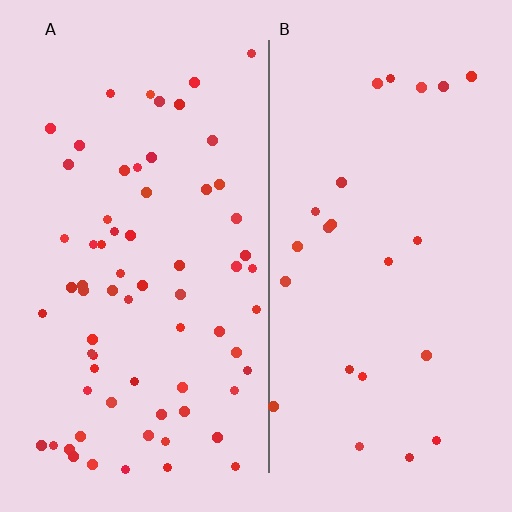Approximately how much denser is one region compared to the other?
Approximately 2.8× — region A over region B.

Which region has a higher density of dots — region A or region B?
A (the left).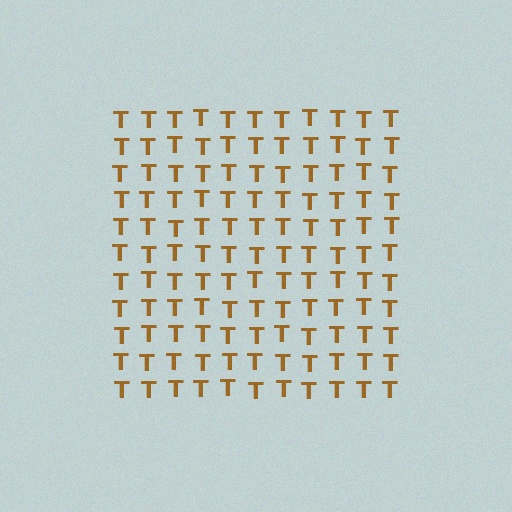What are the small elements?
The small elements are letter T's.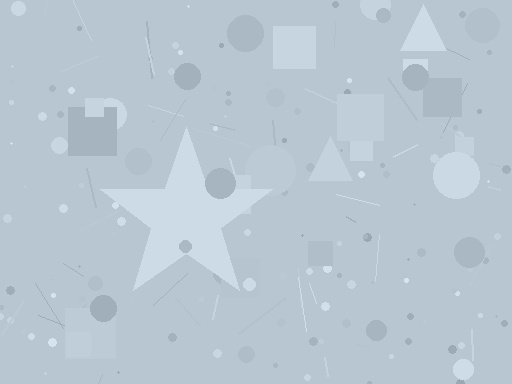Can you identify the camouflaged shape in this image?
The camouflaged shape is a star.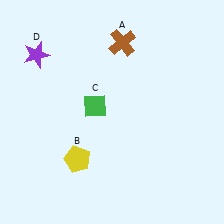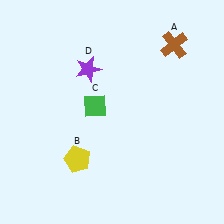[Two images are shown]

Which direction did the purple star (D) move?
The purple star (D) moved right.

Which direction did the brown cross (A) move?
The brown cross (A) moved right.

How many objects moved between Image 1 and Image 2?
2 objects moved between the two images.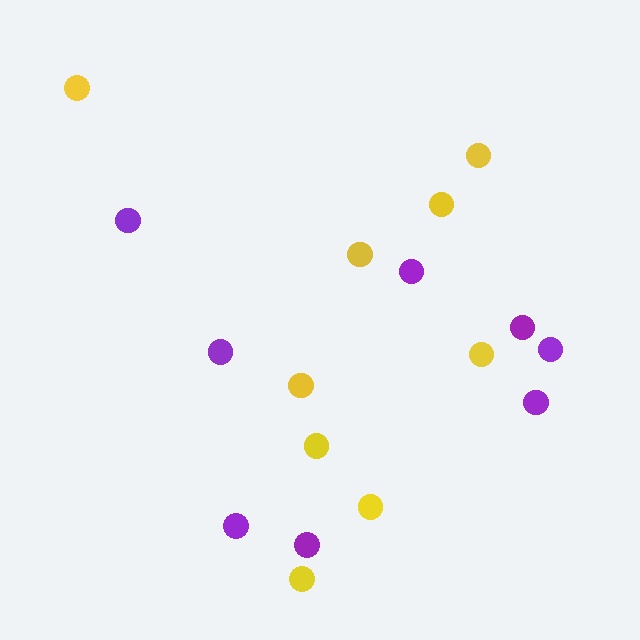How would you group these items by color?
There are 2 groups: one group of yellow circles (9) and one group of purple circles (8).